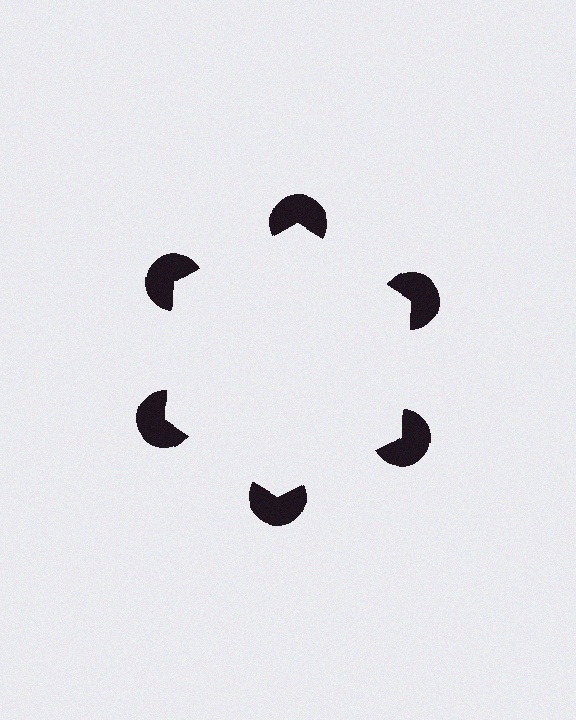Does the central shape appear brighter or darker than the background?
It typically appears slightly brighter than the background, even though no actual brightness change is drawn.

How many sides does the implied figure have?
6 sides.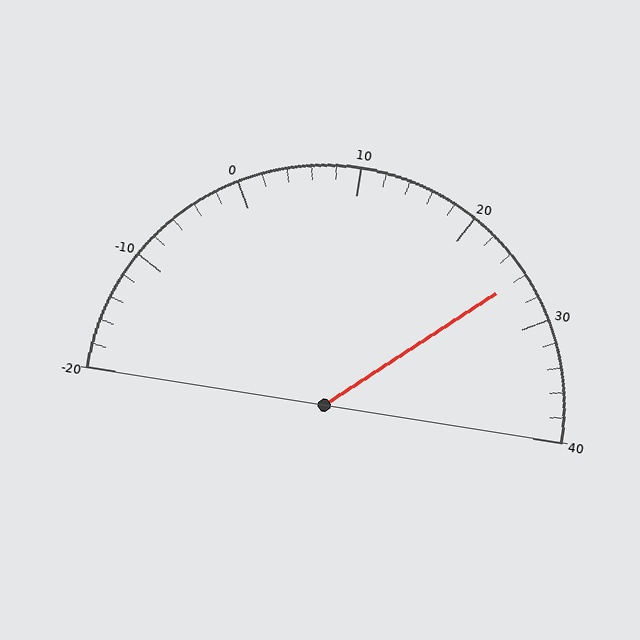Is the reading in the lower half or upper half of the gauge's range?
The reading is in the upper half of the range (-20 to 40).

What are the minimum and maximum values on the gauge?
The gauge ranges from -20 to 40.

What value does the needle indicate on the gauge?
The needle indicates approximately 26.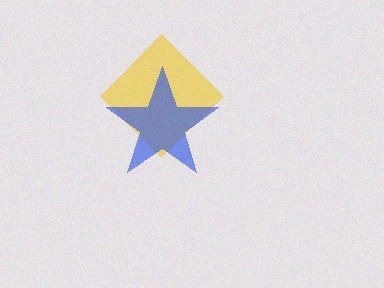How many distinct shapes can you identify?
There are 2 distinct shapes: a yellow diamond, a blue star.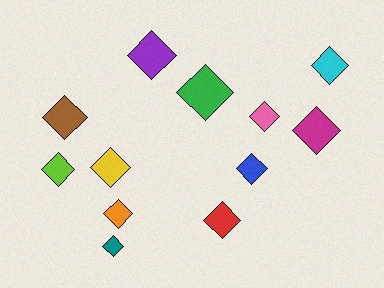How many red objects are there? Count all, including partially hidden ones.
There is 1 red object.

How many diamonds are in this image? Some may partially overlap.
There are 12 diamonds.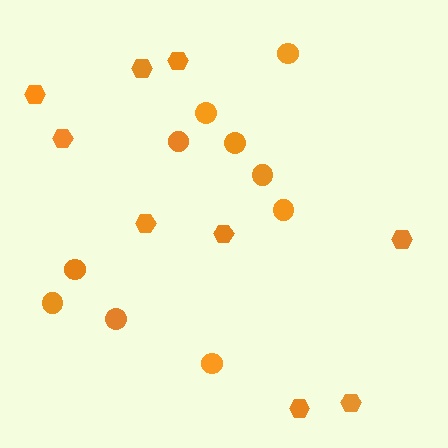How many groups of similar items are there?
There are 2 groups: one group of circles (10) and one group of hexagons (9).